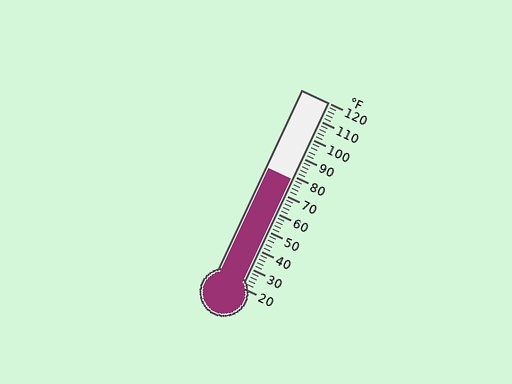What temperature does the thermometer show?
The thermometer shows approximately 78°F.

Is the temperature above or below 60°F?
The temperature is above 60°F.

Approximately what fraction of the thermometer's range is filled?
The thermometer is filled to approximately 60% of its range.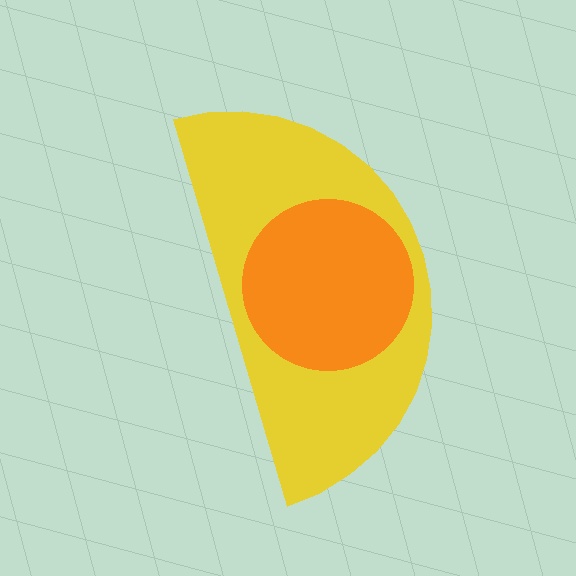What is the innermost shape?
The orange circle.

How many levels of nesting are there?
2.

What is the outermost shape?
The yellow semicircle.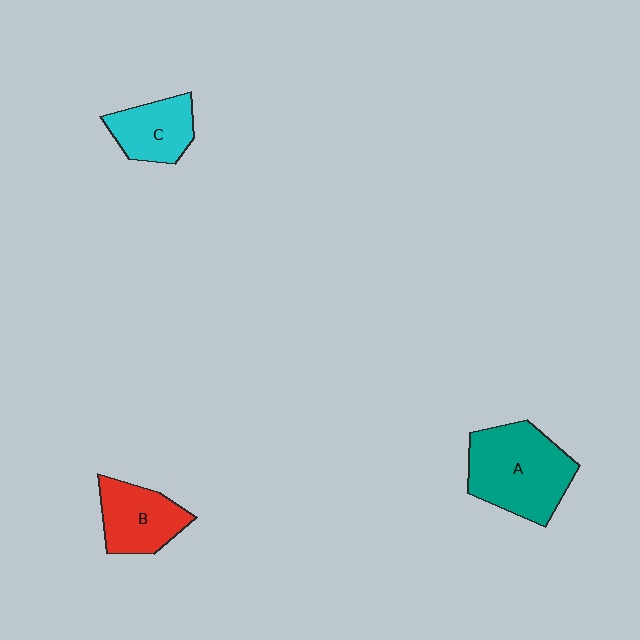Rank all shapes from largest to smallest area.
From largest to smallest: A (teal), B (red), C (cyan).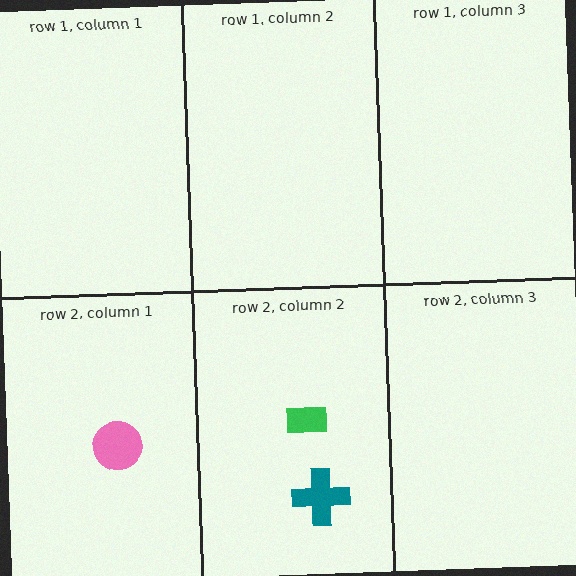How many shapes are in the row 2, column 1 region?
1.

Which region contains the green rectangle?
The row 2, column 2 region.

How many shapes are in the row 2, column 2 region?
2.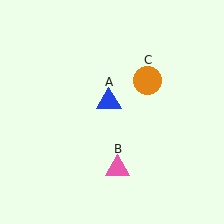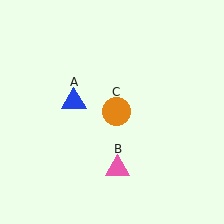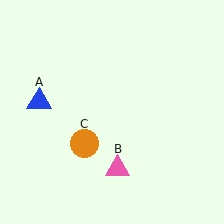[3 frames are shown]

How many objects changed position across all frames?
2 objects changed position: blue triangle (object A), orange circle (object C).